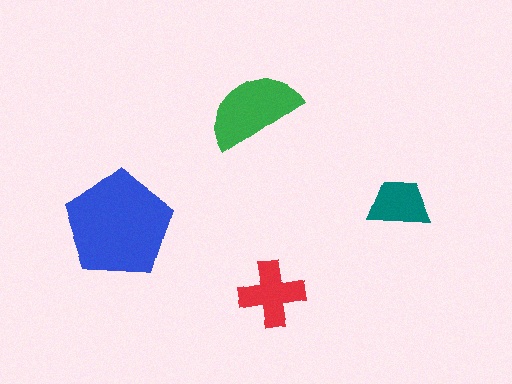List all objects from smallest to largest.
The teal trapezoid, the red cross, the green semicircle, the blue pentagon.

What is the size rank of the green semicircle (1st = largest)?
2nd.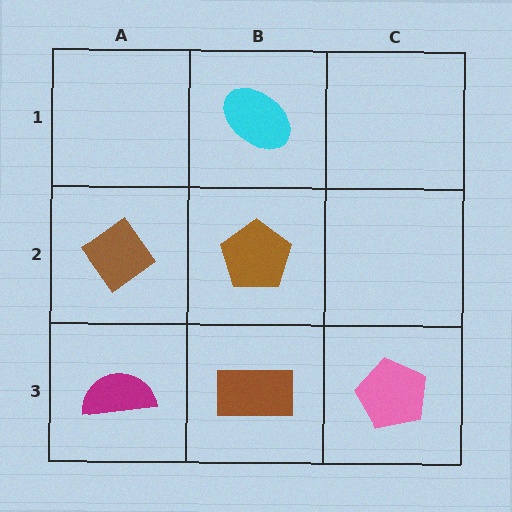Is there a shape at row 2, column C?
No, that cell is empty.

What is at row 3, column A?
A magenta semicircle.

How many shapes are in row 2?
2 shapes.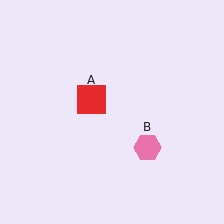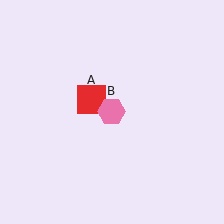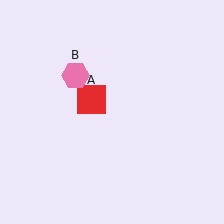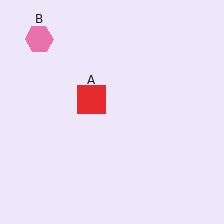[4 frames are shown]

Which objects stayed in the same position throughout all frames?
Red square (object A) remained stationary.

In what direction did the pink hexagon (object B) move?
The pink hexagon (object B) moved up and to the left.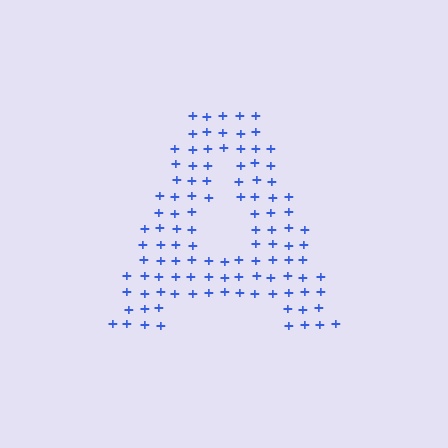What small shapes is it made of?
It is made of small plus signs.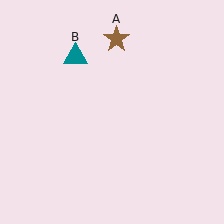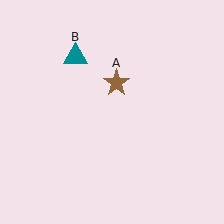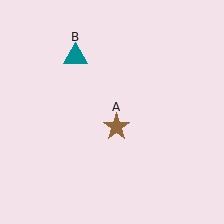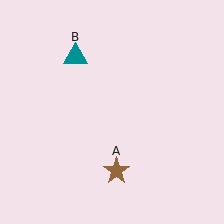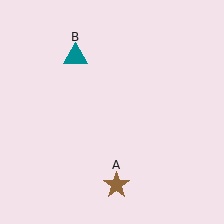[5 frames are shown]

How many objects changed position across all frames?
1 object changed position: brown star (object A).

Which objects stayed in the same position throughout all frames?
Teal triangle (object B) remained stationary.